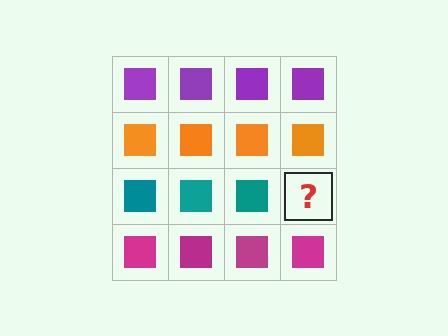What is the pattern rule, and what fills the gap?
The rule is that each row has a consistent color. The gap should be filled with a teal square.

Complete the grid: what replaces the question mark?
The question mark should be replaced with a teal square.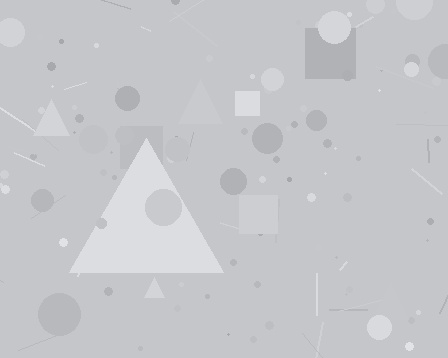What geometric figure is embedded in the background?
A triangle is embedded in the background.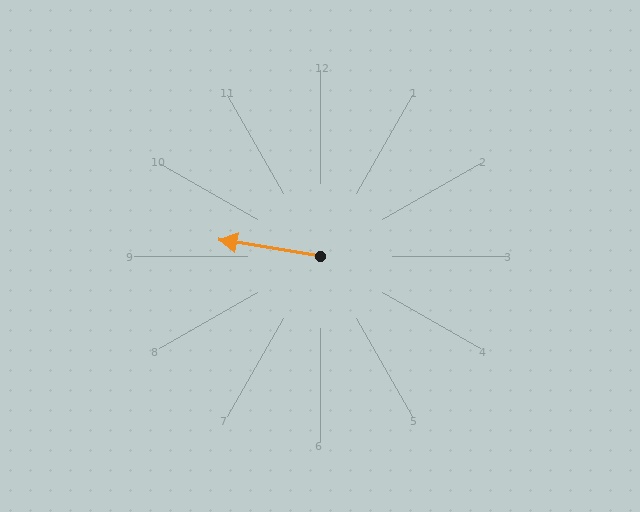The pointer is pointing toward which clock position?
Roughly 9 o'clock.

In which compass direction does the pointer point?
West.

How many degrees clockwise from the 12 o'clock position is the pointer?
Approximately 279 degrees.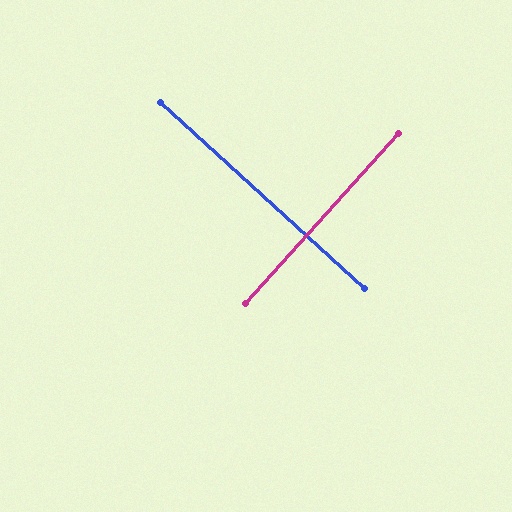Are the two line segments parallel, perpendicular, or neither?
Perpendicular — they meet at approximately 90°.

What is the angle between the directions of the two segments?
Approximately 90 degrees.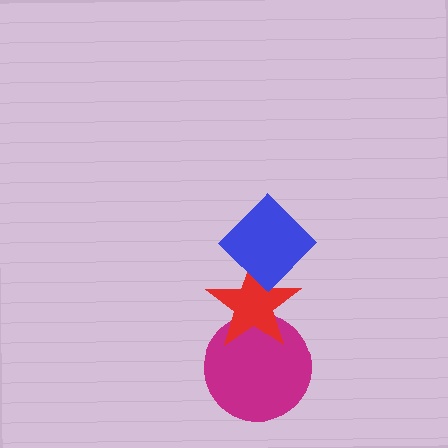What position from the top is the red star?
The red star is 2nd from the top.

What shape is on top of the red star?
The blue diamond is on top of the red star.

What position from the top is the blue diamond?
The blue diamond is 1st from the top.